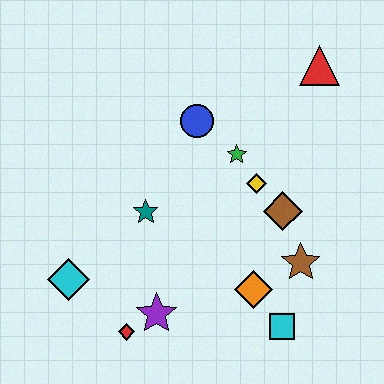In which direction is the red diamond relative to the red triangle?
The red diamond is below the red triangle.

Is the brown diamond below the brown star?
No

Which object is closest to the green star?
The yellow diamond is closest to the green star.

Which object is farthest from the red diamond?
The red triangle is farthest from the red diamond.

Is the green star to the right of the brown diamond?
No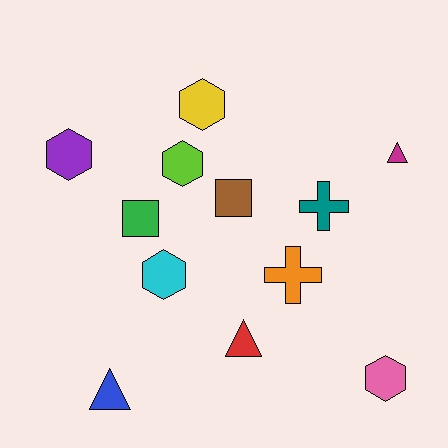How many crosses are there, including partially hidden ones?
There are 2 crosses.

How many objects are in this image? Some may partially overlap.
There are 12 objects.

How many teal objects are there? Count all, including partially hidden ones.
There is 1 teal object.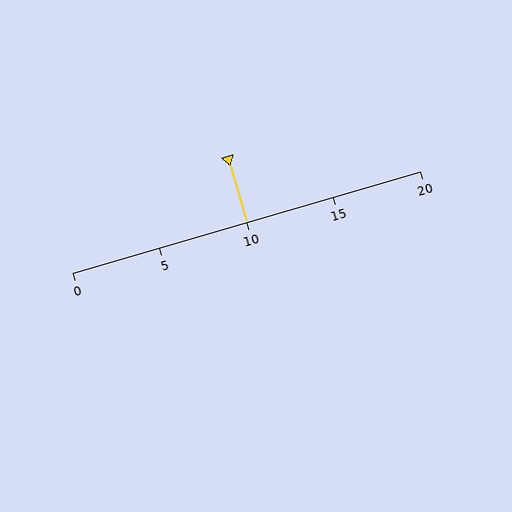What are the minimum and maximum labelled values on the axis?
The axis runs from 0 to 20.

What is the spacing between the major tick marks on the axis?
The major ticks are spaced 5 apart.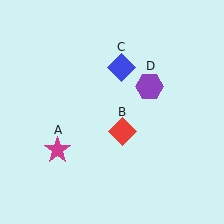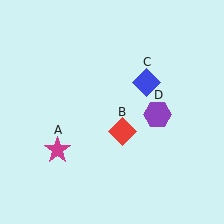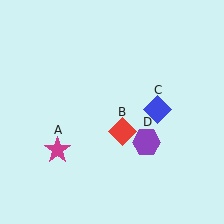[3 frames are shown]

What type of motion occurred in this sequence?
The blue diamond (object C), purple hexagon (object D) rotated clockwise around the center of the scene.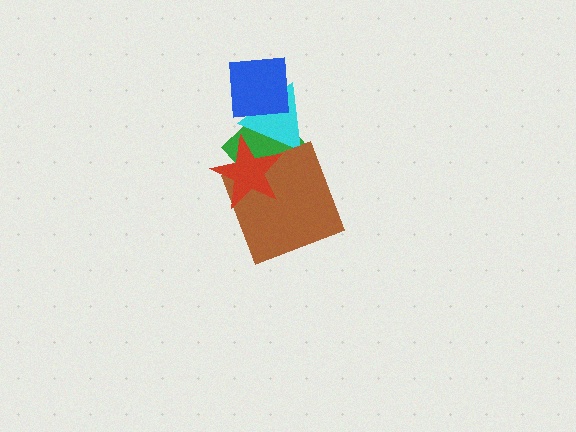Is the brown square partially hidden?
Yes, it is partially covered by another shape.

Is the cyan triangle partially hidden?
Yes, it is partially covered by another shape.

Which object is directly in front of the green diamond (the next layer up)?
The cyan triangle is directly in front of the green diamond.